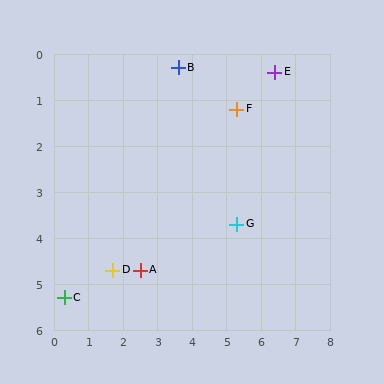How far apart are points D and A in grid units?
Points D and A are about 0.8 grid units apart.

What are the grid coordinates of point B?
Point B is at approximately (3.6, 0.3).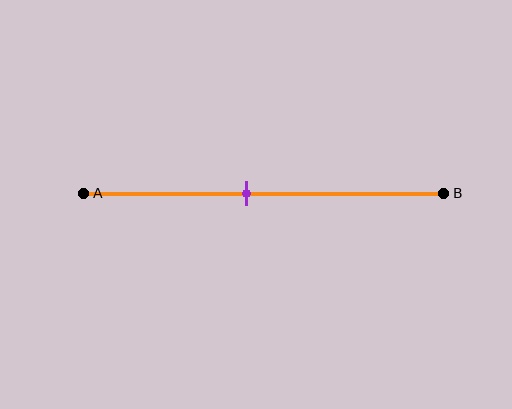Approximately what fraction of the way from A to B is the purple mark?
The purple mark is approximately 45% of the way from A to B.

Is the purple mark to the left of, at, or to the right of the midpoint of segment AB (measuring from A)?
The purple mark is to the left of the midpoint of segment AB.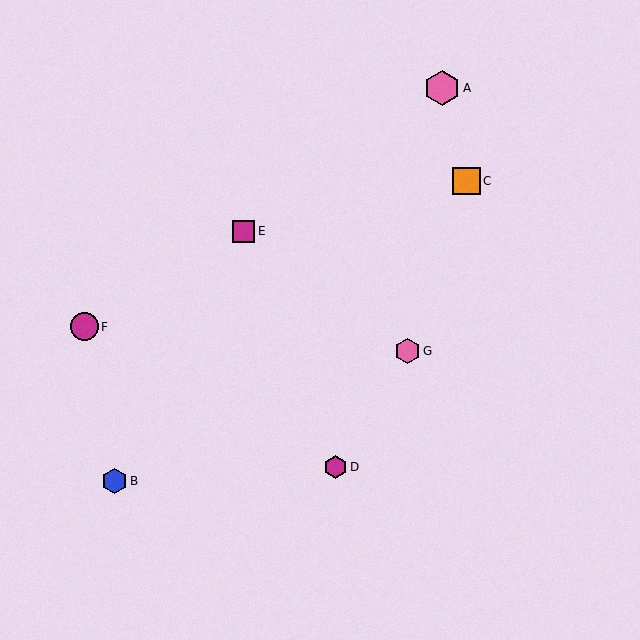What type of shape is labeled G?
Shape G is a pink hexagon.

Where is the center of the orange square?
The center of the orange square is at (467, 181).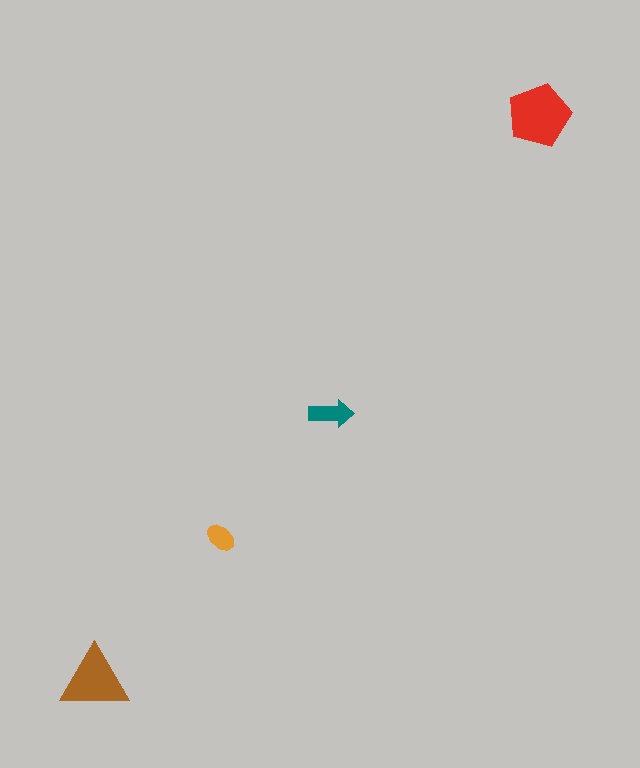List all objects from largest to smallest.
The red pentagon, the brown triangle, the teal arrow, the orange ellipse.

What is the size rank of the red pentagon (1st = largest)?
1st.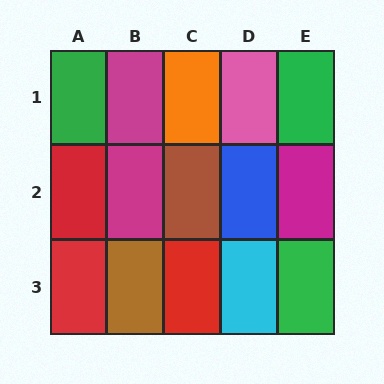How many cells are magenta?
3 cells are magenta.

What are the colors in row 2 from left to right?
Red, magenta, brown, blue, magenta.